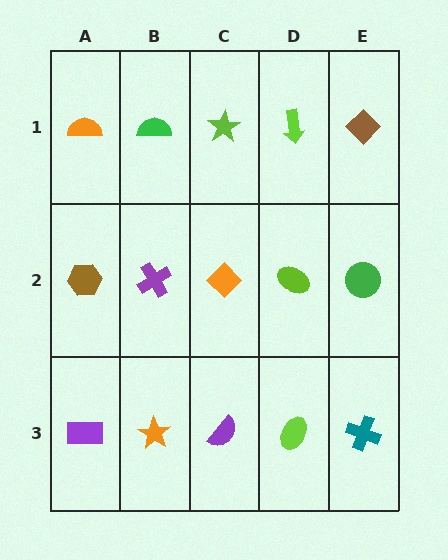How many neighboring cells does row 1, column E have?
2.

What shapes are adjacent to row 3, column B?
A purple cross (row 2, column B), a purple rectangle (row 3, column A), a purple semicircle (row 3, column C).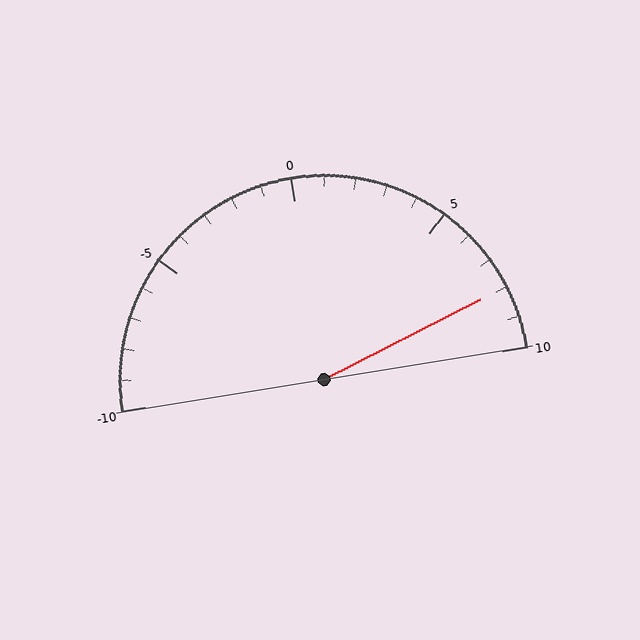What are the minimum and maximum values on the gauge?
The gauge ranges from -10 to 10.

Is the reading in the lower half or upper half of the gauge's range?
The reading is in the upper half of the range (-10 to 10).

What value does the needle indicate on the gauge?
The needle indicates approximately 8.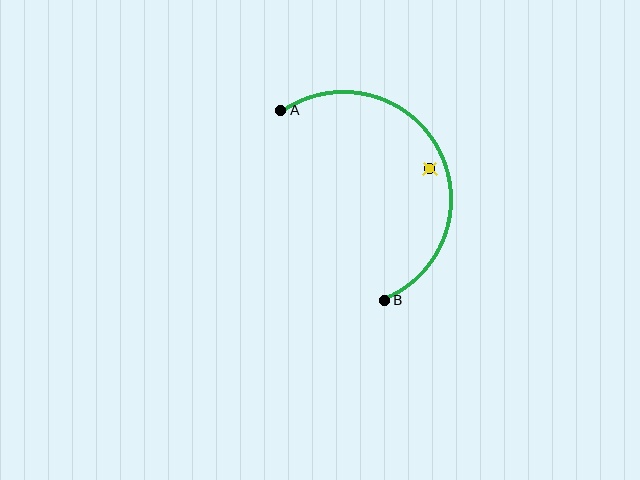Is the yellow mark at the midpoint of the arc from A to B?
No — the yellow mark does not lie on the arc at all. It sits slightly inside the curve.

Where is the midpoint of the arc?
The arc midpoint is the point on the curve farthest from the straight line joining A and B. It sits to the right of that line.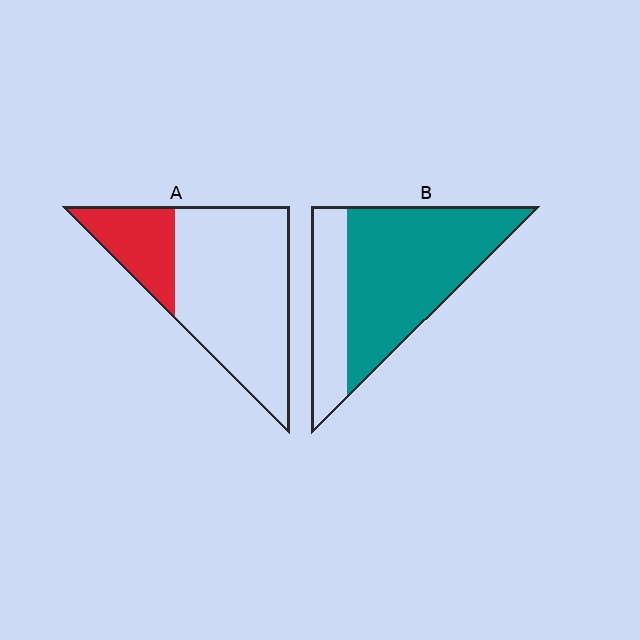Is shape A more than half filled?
No.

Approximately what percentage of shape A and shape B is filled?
A is approximately 25% and B is approximately 70%.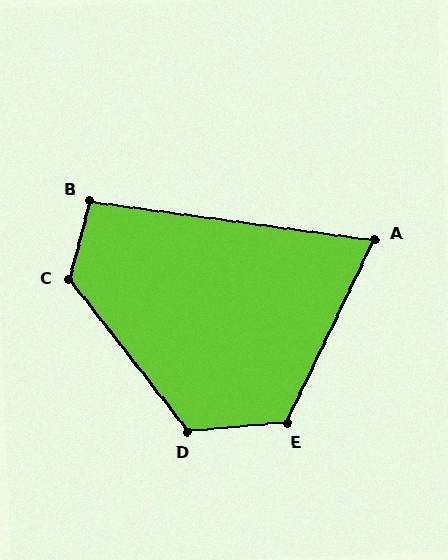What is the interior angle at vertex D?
Approximately 123 degrees (obtuse).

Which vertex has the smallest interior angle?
A, at approximately 72 degrees.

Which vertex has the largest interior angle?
C, at approximately 127 degrees.